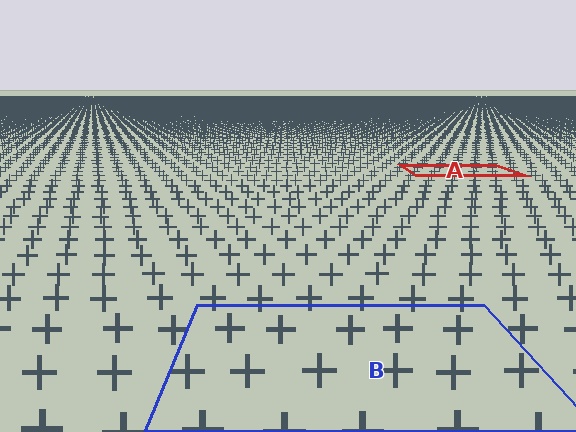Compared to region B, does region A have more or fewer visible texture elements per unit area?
Region A has more texture elements per unit area — they are packed more densely because it is farther away.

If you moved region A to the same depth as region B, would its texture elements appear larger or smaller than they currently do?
They would appear larger. At a closer depth, the same texture elements are projected at a bigger on-screen size.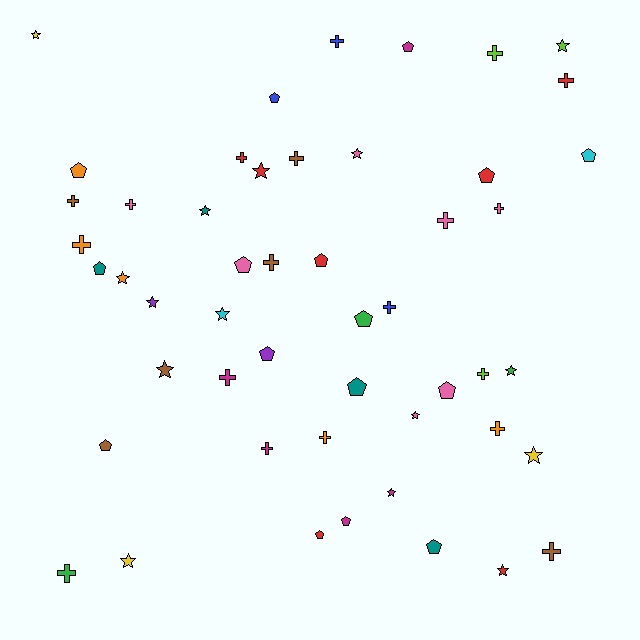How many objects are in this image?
There are 50 objects.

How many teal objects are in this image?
There are 4 teal objects.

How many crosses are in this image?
There are 19 crosses.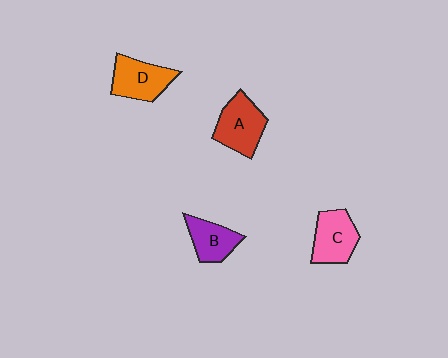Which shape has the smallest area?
Shape B (purple).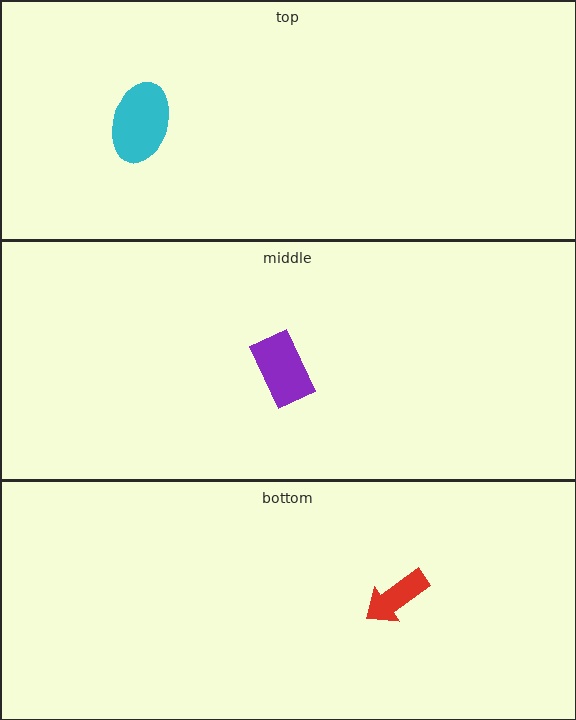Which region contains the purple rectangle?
The middle region.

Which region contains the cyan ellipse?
The top region.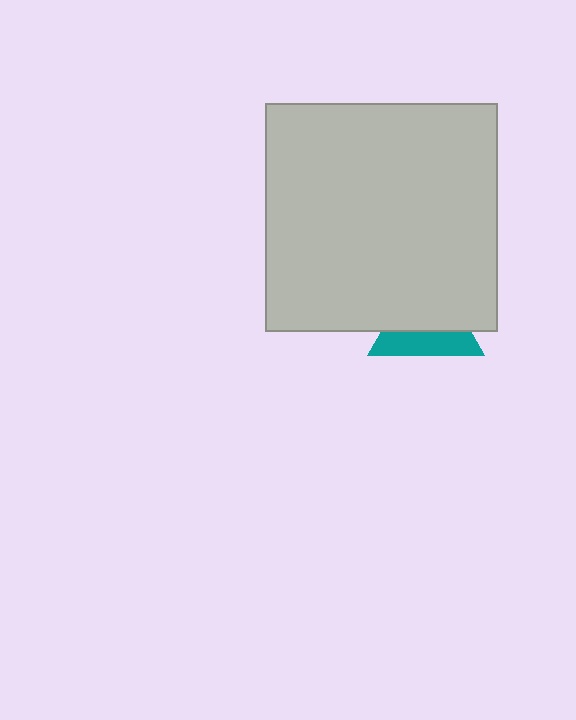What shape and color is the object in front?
The object in front is a light gray rectangle.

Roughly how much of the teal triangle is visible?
A small part of it is visible (roughly 42%).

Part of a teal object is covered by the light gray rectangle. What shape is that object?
It is a triangle.